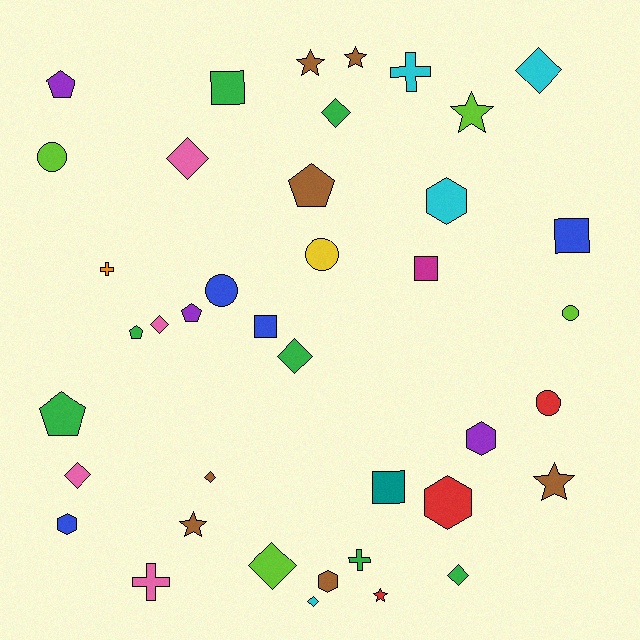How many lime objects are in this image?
There are 4 lime objects.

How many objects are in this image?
There are 40 objects.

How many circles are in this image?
There are 5 circles.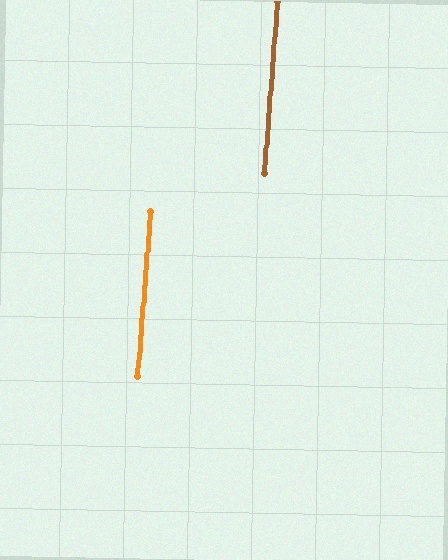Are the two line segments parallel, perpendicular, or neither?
Parallel — their directions differ by only 0.2°.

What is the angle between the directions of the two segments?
Approximately 0 degrees.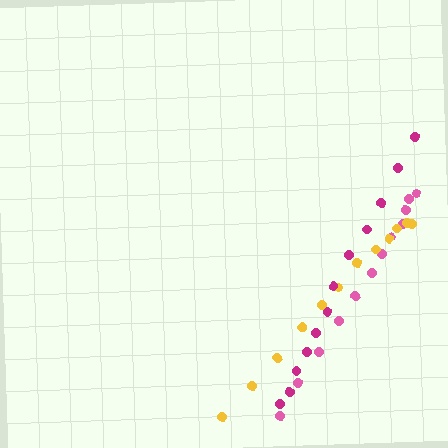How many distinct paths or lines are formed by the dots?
There are 3 distinct paths.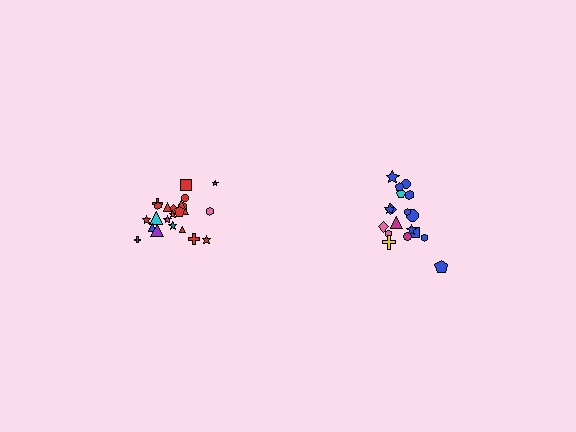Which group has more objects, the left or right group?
The left group.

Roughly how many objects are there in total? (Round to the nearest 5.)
Roughly 40 objects in total.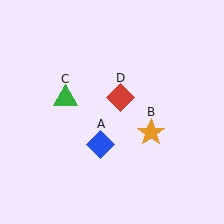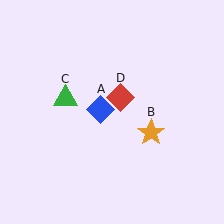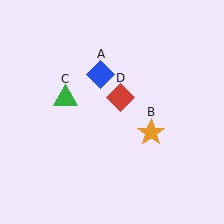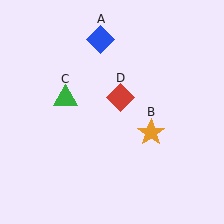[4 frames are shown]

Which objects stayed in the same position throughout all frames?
Orange star (object B) and green triangle (object C) and red diamond (object D) remained stationary.